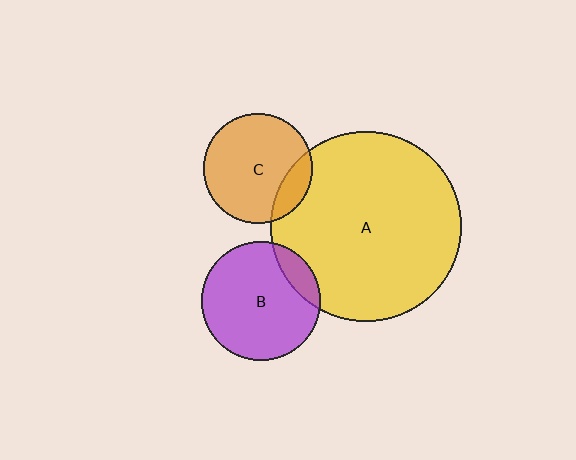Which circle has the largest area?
Circle A (yellow).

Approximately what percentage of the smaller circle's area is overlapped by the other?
Approximately 15%.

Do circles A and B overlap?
Yes.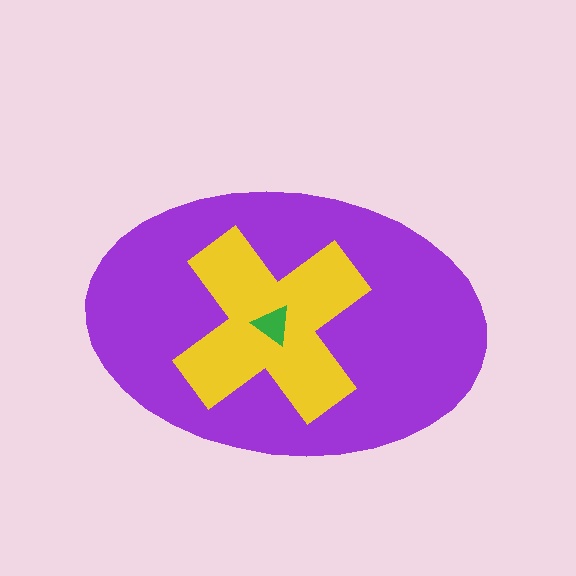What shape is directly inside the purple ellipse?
The yellow cross.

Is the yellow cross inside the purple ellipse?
Yes.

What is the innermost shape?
The green triangle.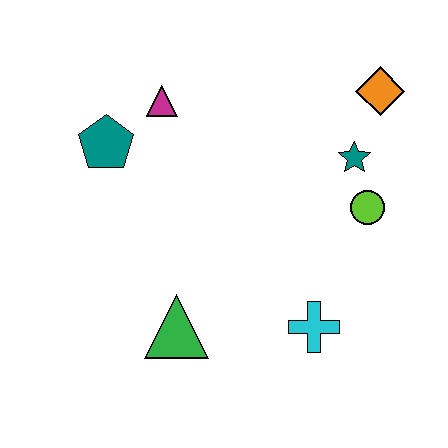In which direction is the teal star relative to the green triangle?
The teal star is to the right of the green triangle.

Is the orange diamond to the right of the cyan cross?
Yes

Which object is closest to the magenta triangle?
The teal pentagon is closest to the magenta triangle.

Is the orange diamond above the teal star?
Yes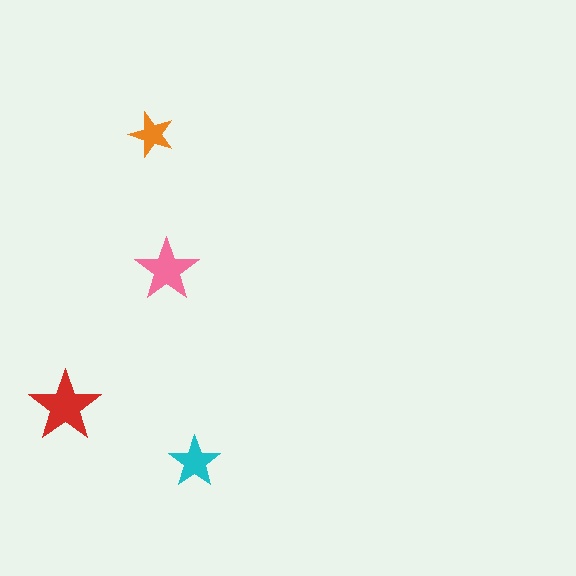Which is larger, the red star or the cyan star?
The red one.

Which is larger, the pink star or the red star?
The red one.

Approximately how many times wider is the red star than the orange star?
About 1.5 times wider.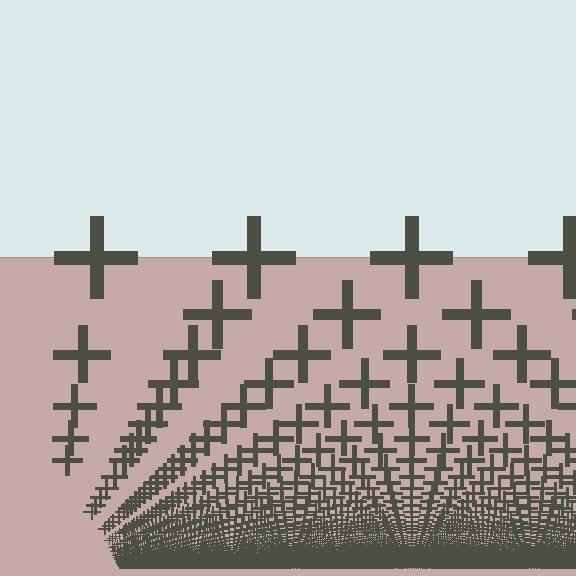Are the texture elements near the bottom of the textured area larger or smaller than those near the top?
Smaller. The gradient is inverted — elements near the bottom are smaller and denser.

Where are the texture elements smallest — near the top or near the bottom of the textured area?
Near the bottom.